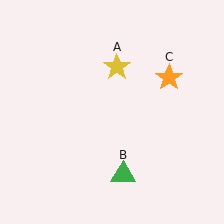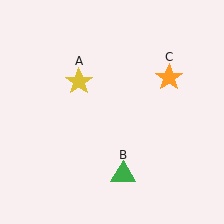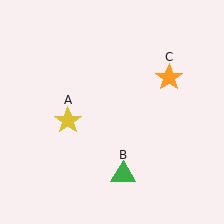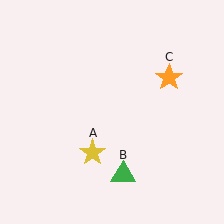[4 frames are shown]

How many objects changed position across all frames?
1 object changed position: yellow star (object A).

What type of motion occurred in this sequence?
The yellow star (object A) rotated counterclockwise around the center of the scene.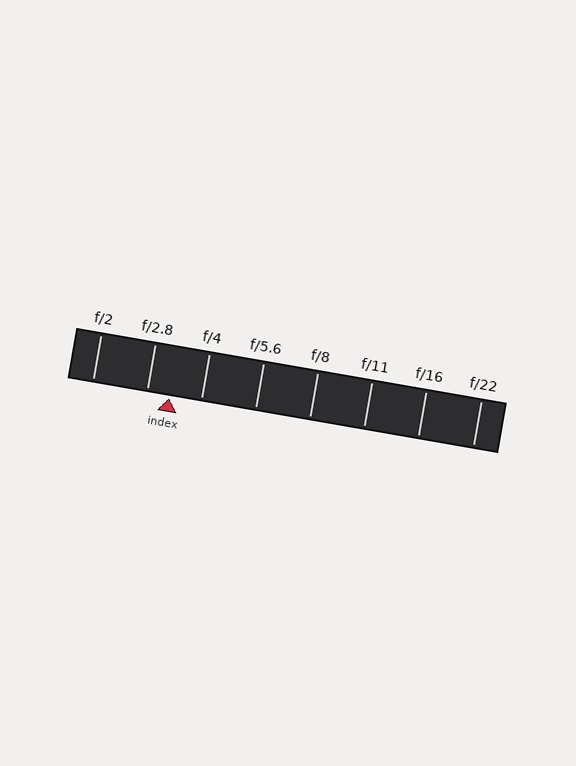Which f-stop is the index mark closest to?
The index mark is closest to f/2.8.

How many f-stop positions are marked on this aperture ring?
There are 8 f-stop positions marked.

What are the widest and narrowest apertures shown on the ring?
The widest aperture shown is f/2 and the narrowest is f/22.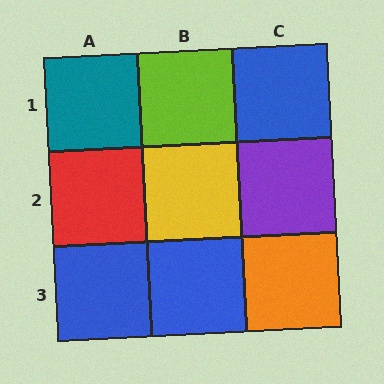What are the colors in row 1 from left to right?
Teal, lime, blue.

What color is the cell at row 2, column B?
Yellow.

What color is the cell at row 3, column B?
Blue.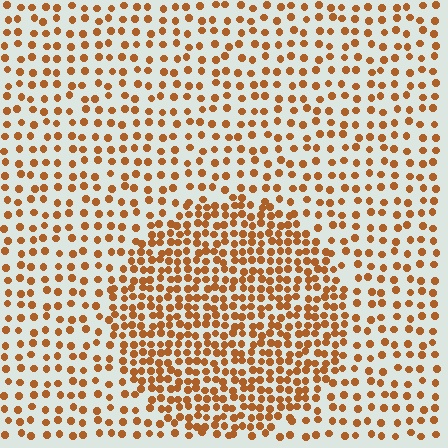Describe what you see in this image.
The image contains small brown elements arranged at two different densities. A circle-shaped region is visible where the elements are more densely packed than the surrounding area.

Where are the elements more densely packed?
The elements are more densely packed inside the circle boundary.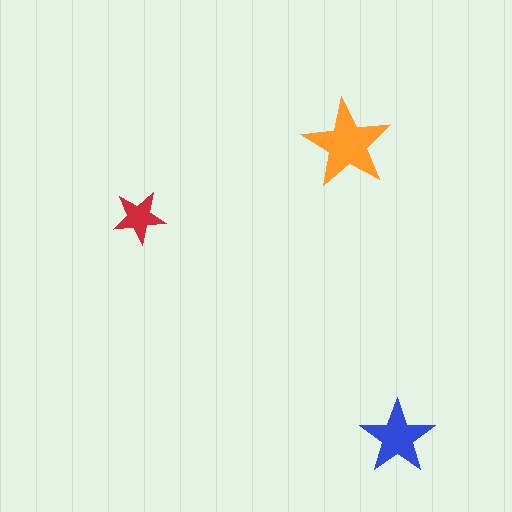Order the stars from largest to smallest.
the orange one, the blue one, the red one.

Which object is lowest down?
The blue star is bottommost.